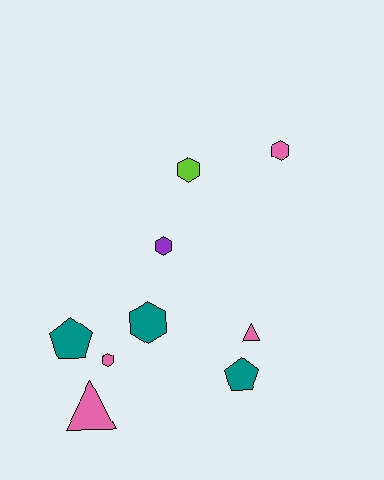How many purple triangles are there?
There are no purple triangles.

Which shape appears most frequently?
Hexagon, with 5 objects.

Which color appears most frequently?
Pink, with 4 objects.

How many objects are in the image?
There are 9 objects.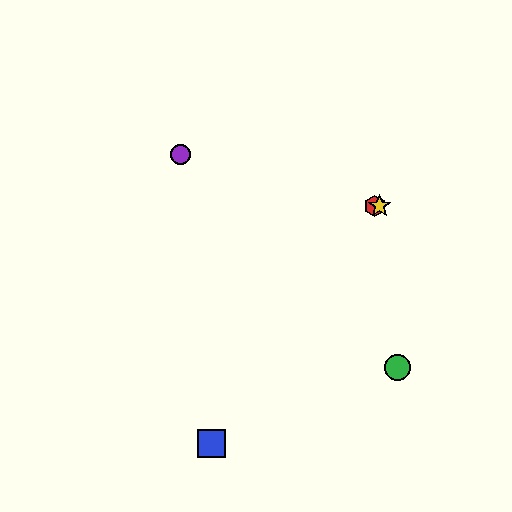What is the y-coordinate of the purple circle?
The purple circle is at y≈154.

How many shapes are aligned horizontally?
2 shapes (the red hexagon, the yellow star) are aligned horizontally.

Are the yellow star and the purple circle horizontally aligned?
No, the yellow star is at y≈206 and the purple circle is at y≈154.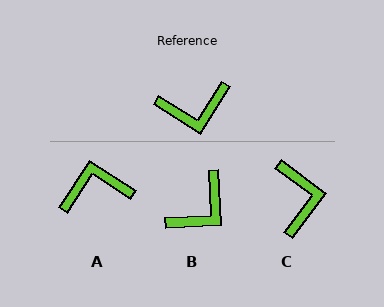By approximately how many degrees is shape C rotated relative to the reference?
Approximately 85 degrees counter-clockwise.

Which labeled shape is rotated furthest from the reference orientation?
A, about 179 degrees away.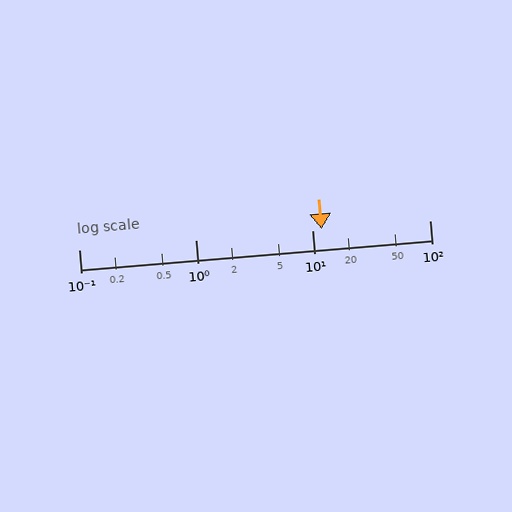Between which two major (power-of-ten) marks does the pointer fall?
The pointer is between 10 and 100.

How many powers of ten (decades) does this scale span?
The scale spans 3 decades, from 0.1 to 100.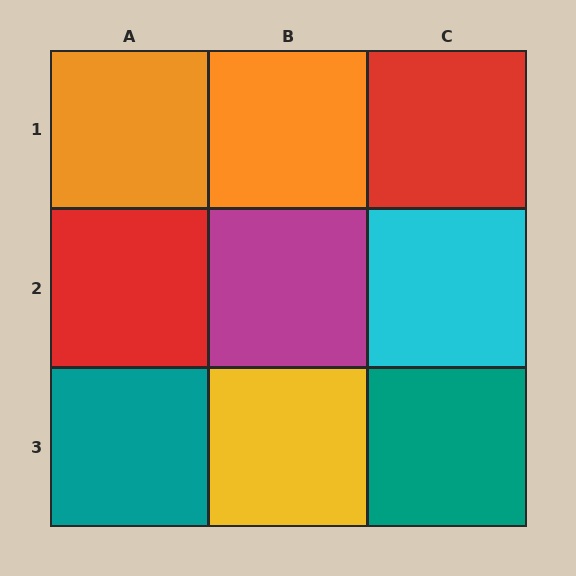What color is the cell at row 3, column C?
Teal.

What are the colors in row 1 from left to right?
Orange, orange, red.